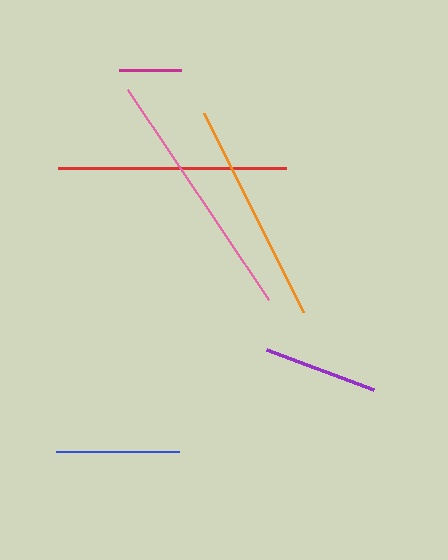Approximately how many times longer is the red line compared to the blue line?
The red line is approximately 1.8 times the length of the blue line.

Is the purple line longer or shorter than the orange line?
The orange line is longer than the purple line.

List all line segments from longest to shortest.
From longest to shortest: pink, red, orange, blue, purple, magenta.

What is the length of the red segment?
The red segment is approximately 228 pixels long.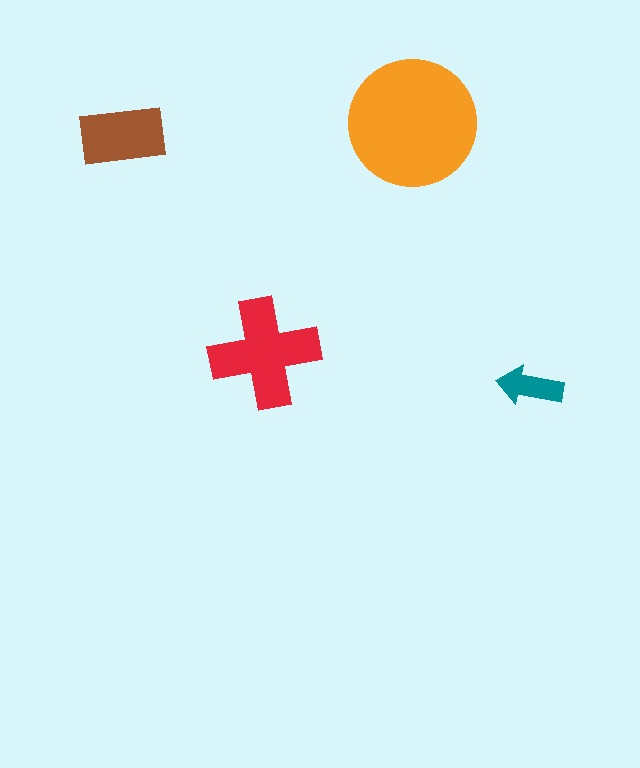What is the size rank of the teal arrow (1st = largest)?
4th.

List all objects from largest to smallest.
The orange circle, the red cross, the brown rectangle, the teal arrow.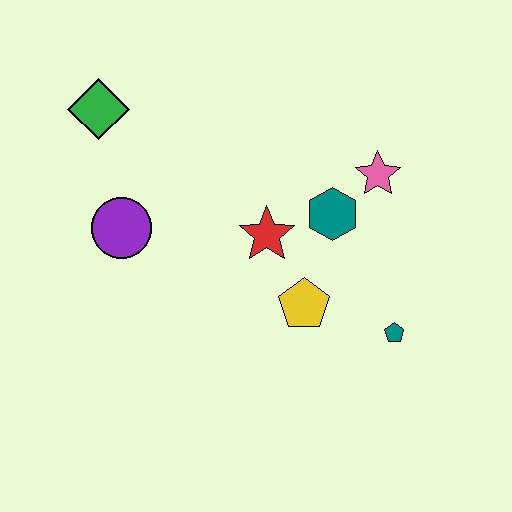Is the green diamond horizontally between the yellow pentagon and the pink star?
No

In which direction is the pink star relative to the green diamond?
The pink star is to the right of the green diamond.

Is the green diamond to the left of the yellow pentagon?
Yes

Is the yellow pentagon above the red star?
No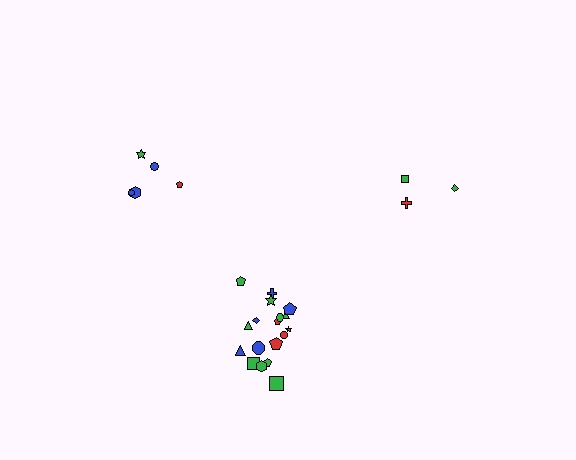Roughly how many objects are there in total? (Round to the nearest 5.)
Roughly 25 objects in total.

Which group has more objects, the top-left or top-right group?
The top-left group.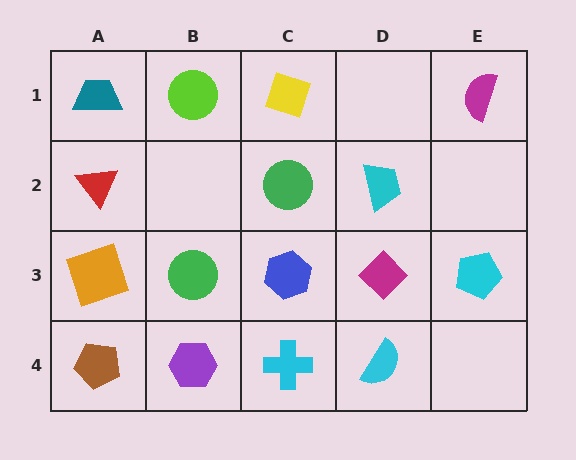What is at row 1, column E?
A magenta semicircle.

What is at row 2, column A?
A red triangle.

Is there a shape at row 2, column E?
No, that cell is empty.